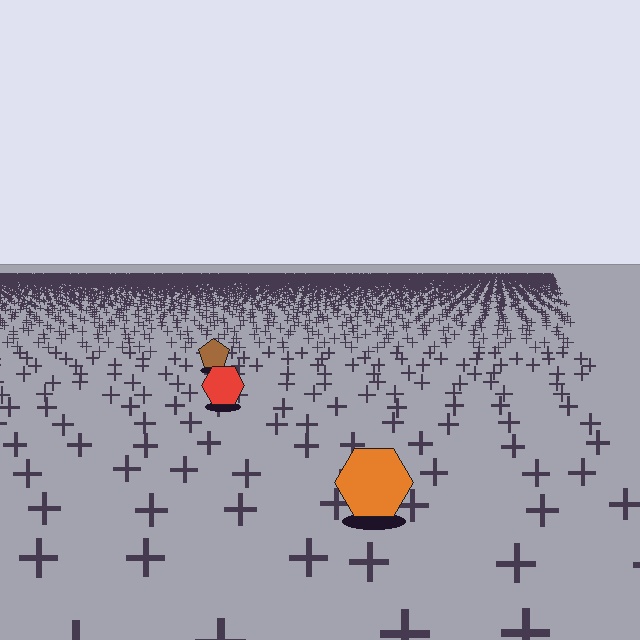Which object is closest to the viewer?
The orange hexagon is closest. The texture marks near it are larger and more spread out.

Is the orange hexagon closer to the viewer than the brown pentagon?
Yes. The orange hexagon is closer — you can tell from the texture gradient: the ground texture is coarser near it.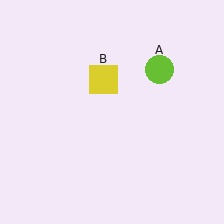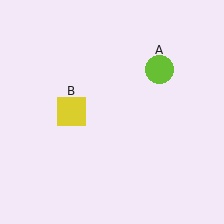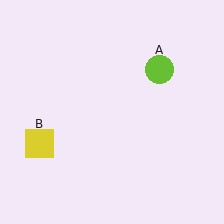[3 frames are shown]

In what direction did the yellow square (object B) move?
The yellow square (object B) moved down and to the left.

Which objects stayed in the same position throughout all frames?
Lime circle (object A) remained stationary.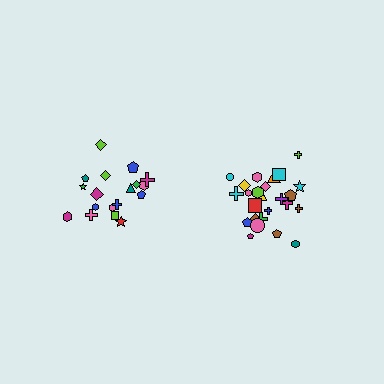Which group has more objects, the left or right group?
The right group.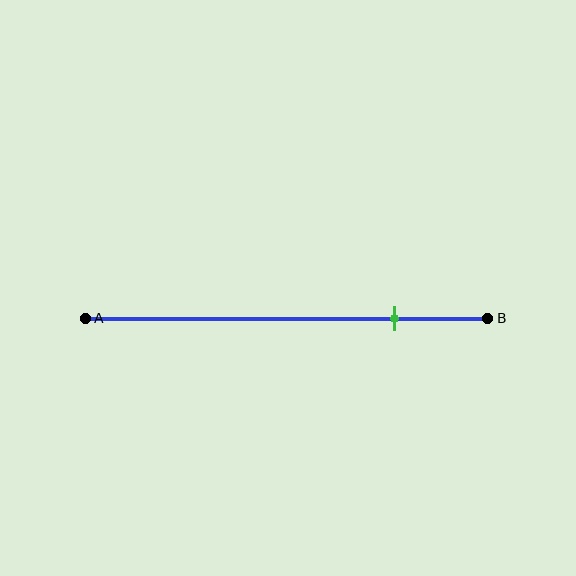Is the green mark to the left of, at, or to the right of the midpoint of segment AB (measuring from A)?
The green mark is to the right of the midpoint of segment AB.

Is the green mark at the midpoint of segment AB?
No, the mark is at about 75% from A, not at the 50% midpoint.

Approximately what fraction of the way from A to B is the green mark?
The green mark is approximately 75% of the way from A to B.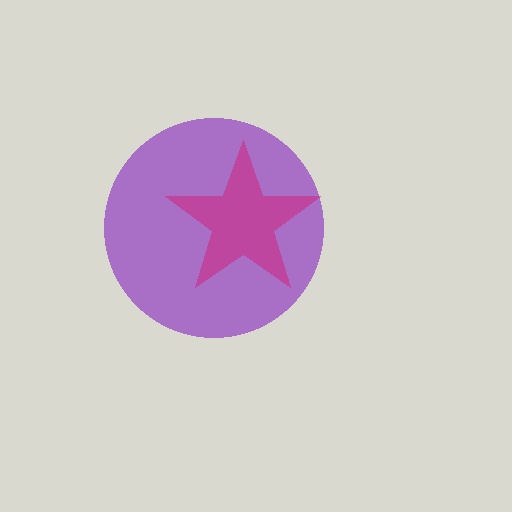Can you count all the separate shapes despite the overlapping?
Yes, there are 2 separate shapes.